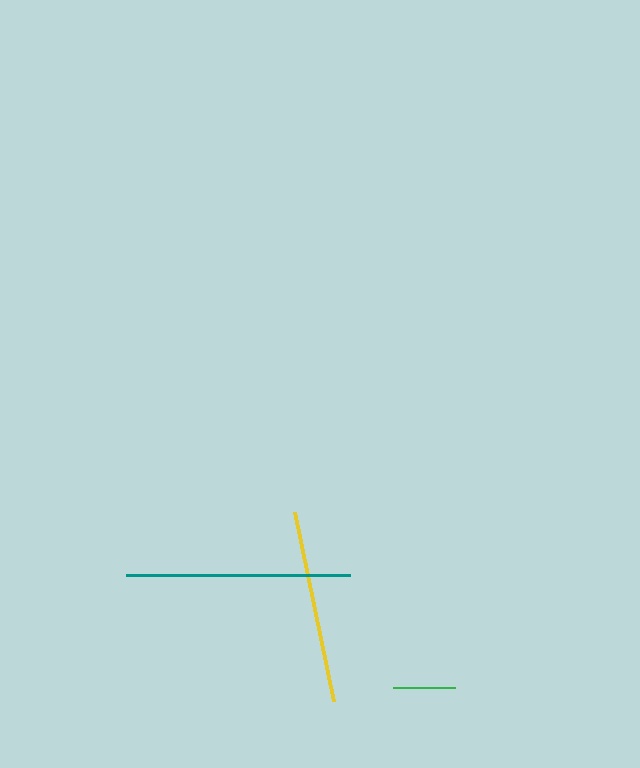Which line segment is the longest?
The teal line is the longest at approximately 224 pixels.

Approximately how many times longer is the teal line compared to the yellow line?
The teal line is approximately 1.2 times the length of the yellow line.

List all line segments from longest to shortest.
From longest to shortest: teal, yellow, green.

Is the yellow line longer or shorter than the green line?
The yellow line is longer than the green line.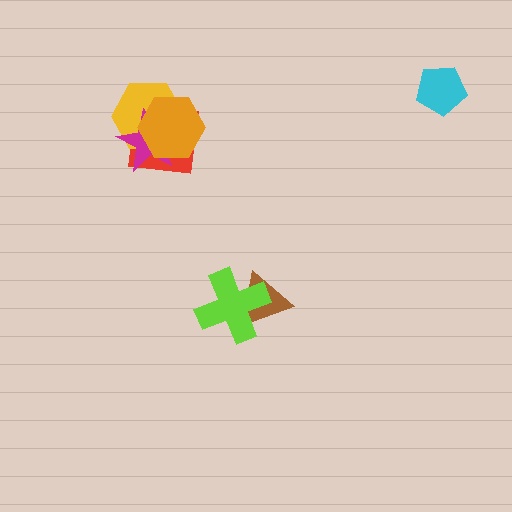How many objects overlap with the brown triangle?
1 object overlaps with the brown triangle.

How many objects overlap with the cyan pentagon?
0 objects overlap with the cyan pentagon.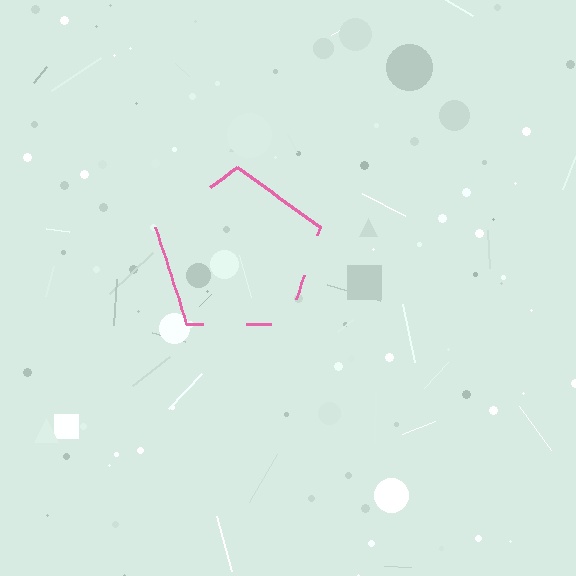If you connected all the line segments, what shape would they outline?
They would outline a pentagon.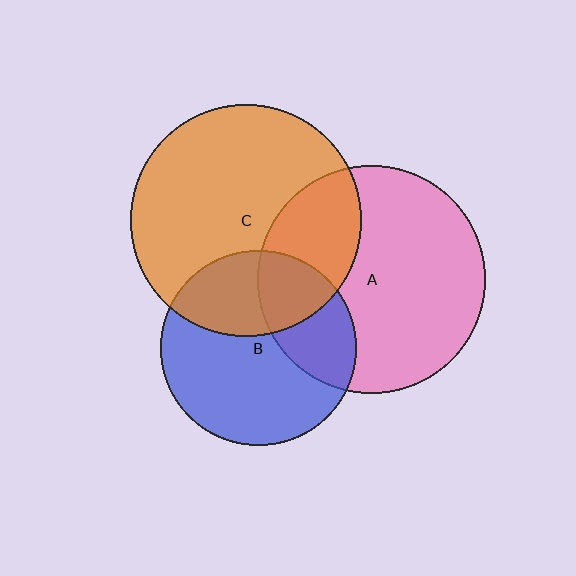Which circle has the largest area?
Circle C (orange).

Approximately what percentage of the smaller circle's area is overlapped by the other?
Approximately 30%.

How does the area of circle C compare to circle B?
Approximately 1.4 times.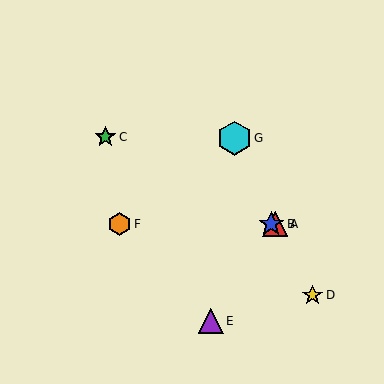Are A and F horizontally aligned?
Yes, both are at y≈224.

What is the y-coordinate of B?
Object B is at y≈224.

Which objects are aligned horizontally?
Objects A, B, F are aligned horizontally.